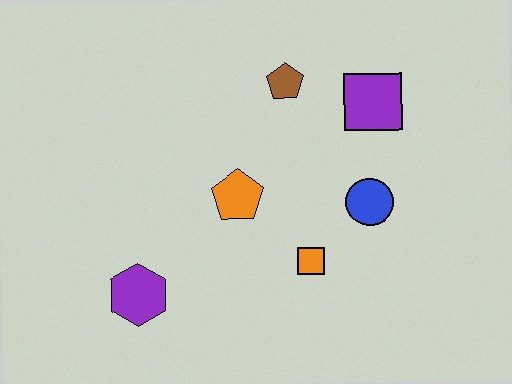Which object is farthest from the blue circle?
The purple hexagon is farthest from the blue circle.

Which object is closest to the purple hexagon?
The orange pentagon is closest to the purple hexagon.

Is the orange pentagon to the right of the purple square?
No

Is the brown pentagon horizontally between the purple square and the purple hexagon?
Yes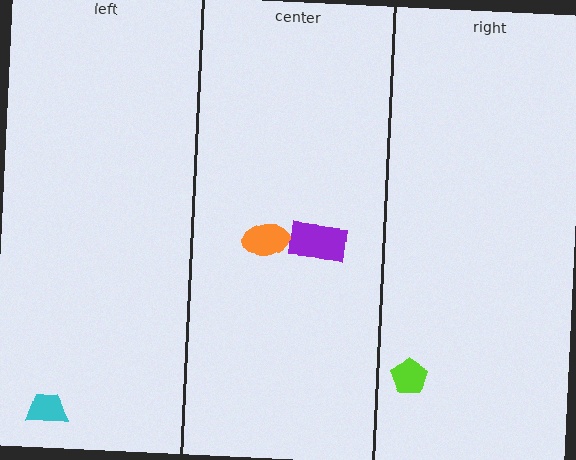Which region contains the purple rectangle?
The center region.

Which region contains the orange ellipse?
The center region.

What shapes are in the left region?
The cyan trapezoid.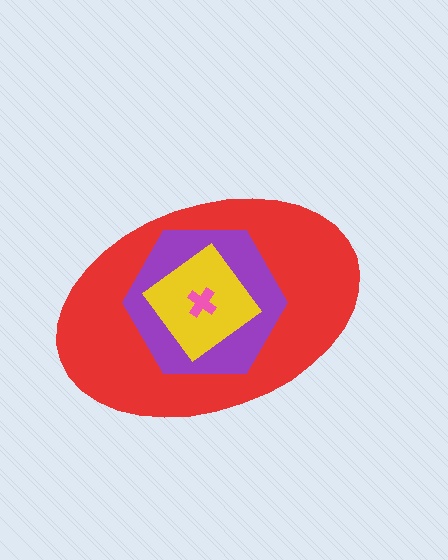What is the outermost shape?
The red ellipse.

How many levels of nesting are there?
4.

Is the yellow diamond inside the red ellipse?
Yes.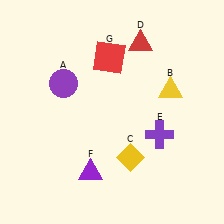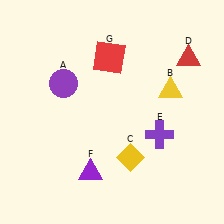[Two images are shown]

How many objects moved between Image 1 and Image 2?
1 object moved between the two images.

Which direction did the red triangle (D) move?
The red triangle (D) moved right.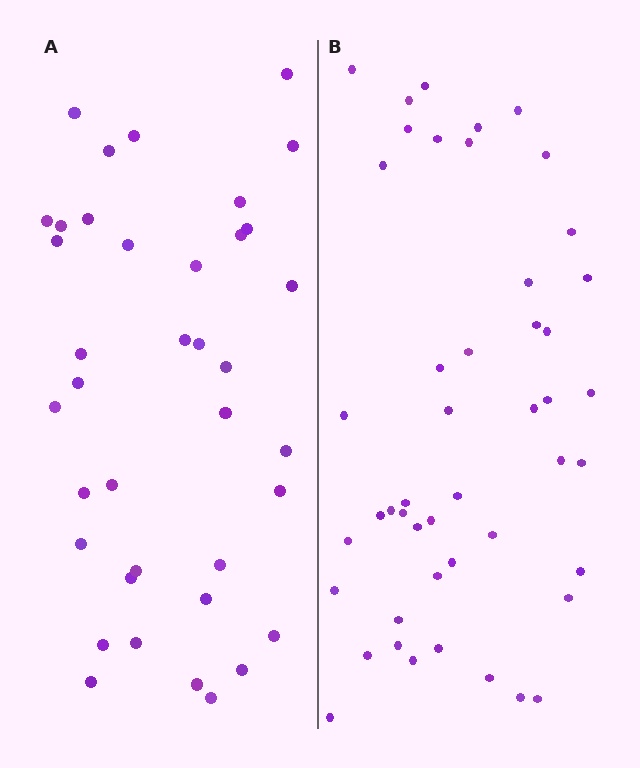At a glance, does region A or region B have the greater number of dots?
Region B (the right region) has more dots.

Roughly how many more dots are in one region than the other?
Region B has roughly 8 or so more dots than region A.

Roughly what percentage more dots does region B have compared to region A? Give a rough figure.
About 25% more.